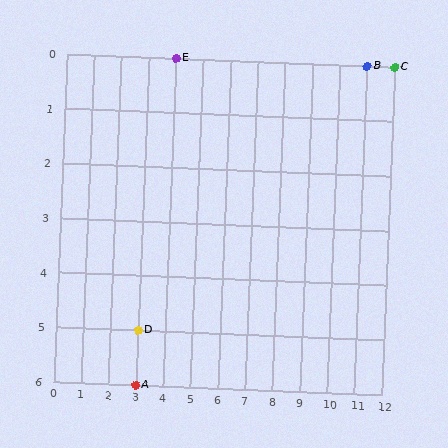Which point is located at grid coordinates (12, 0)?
Point C is at (12, 0).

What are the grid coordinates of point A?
Point A is at grid coordinates (3, 6).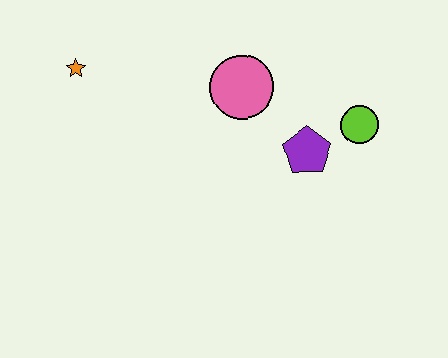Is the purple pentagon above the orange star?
No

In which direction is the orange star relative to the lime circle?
The orange star is to the left of the lime circle.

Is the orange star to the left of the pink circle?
Yes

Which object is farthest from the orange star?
The lime circle is farthest from the orange star.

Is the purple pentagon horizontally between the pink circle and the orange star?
No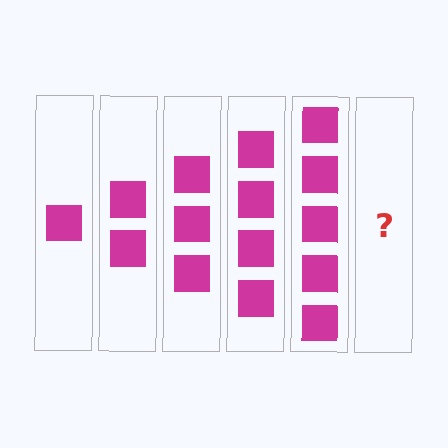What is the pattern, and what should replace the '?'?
The pattern is that each step adds one more square. The '?' should be 6 squares.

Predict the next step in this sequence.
The next step is 6 squares.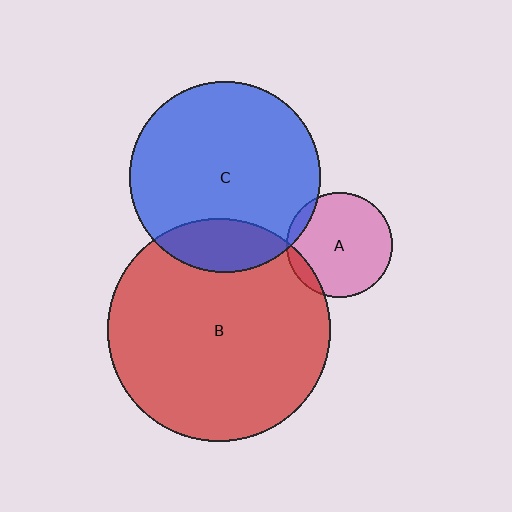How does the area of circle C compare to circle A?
Approximately 3.3 times.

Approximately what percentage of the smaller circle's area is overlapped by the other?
Approximately 20%.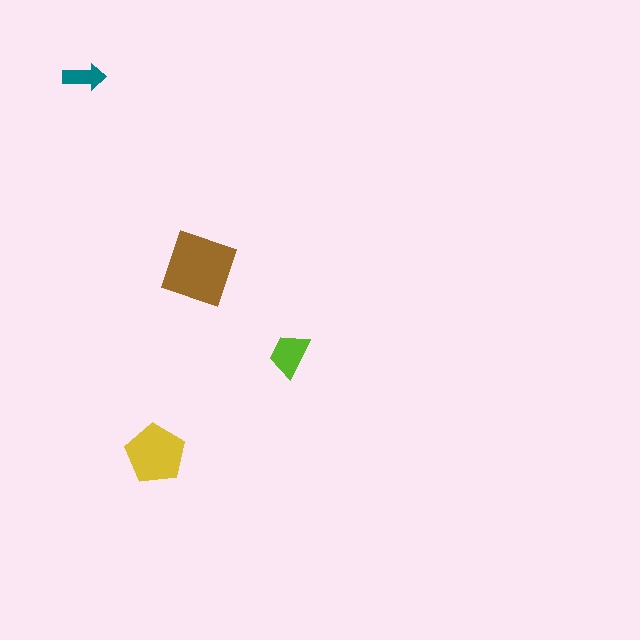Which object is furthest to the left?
The teal arrow is leftmost.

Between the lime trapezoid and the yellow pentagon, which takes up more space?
The yellow pentagon.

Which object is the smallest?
The teal arrow.